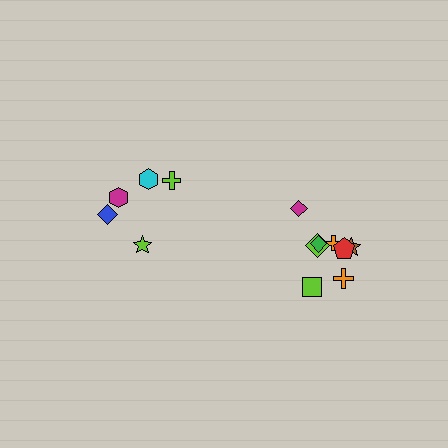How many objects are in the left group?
There are 5 objects.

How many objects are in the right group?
There are 8 objects.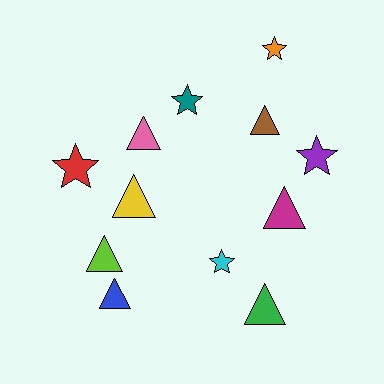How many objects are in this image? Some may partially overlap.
There are 12 objects.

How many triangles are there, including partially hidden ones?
There are 7 triangles.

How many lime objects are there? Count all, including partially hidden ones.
There is 1 lime object.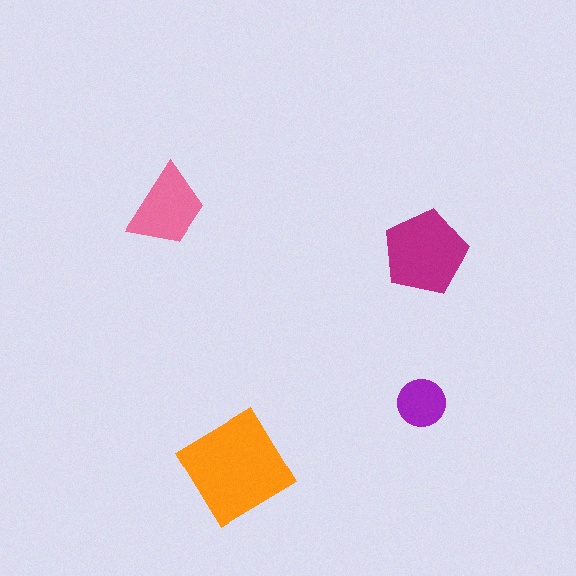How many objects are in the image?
There are 4 objects in the image.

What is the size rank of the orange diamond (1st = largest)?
1st.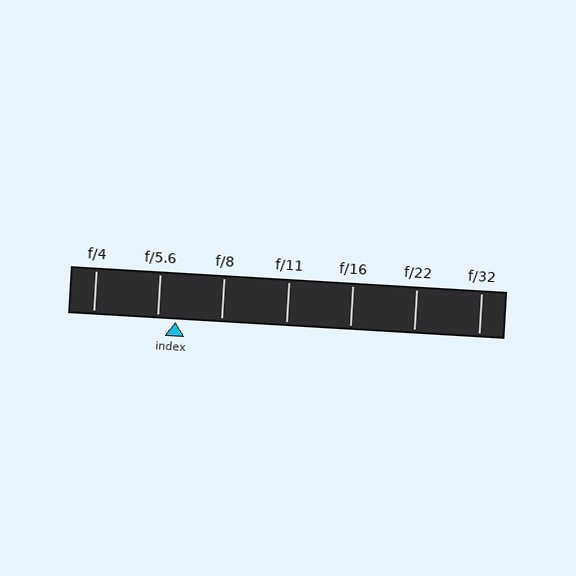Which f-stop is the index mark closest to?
The index mark is closest to f/5.6.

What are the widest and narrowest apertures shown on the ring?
The widest aperture shown is f/4 and the narrowest is f/32.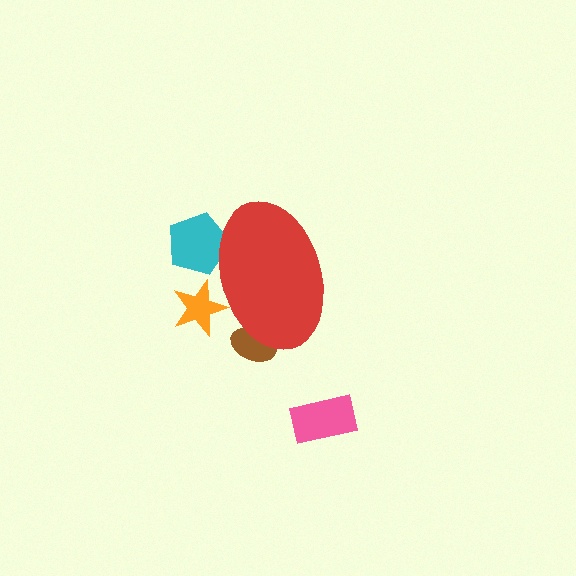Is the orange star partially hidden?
Yes, the orange star is partially hidden behind the red ellipse.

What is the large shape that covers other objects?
A red ellipse.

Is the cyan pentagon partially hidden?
Yes, the cyan pentagon is partially hidden behind the red ellipse.